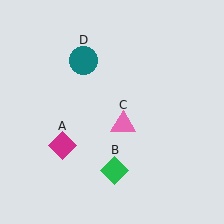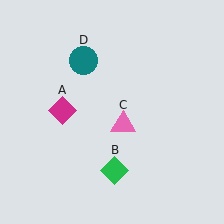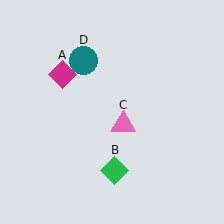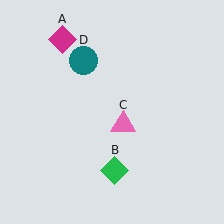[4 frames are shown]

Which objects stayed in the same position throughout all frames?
Green diamond (object B) and pink triangle (object C) and teal circle (object D) remained stationary.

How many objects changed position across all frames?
1 object changed position: magenta diamond (object A).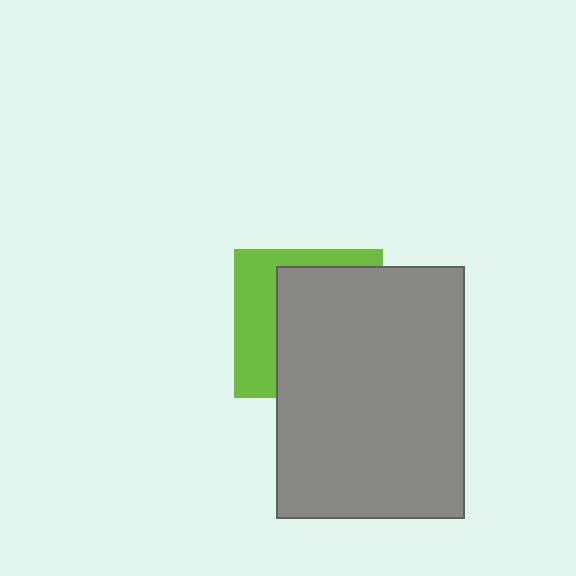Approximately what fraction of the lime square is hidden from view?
Roughly 64% of the lime square is hidden behind the gray rectangle.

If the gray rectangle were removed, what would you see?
You would see the complete lime square.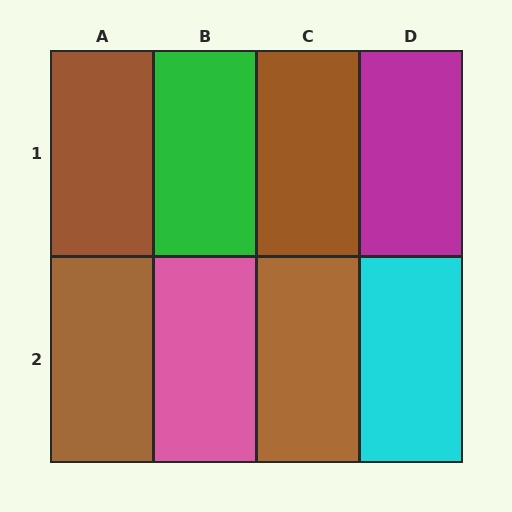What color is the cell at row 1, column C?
Brown.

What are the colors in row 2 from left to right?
Brown, pink, brown, cyan.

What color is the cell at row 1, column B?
Green.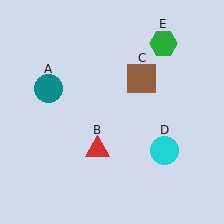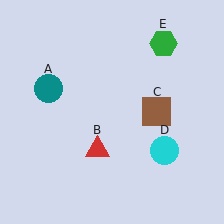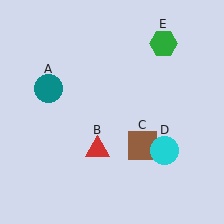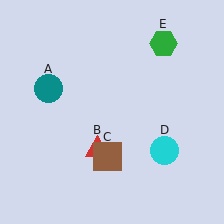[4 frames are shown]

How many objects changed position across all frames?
1 object changed position: brown square (object C).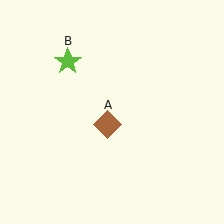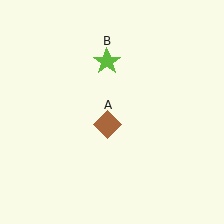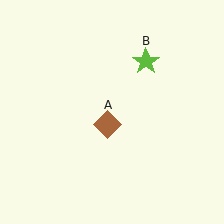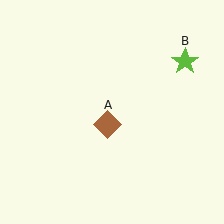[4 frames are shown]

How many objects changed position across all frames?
1 object changed position: lime star (object B).